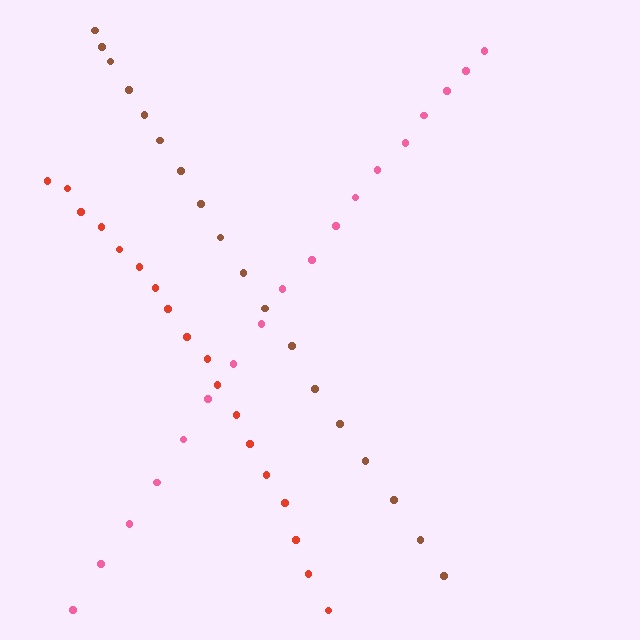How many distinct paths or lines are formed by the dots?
There are 3 distinct paths.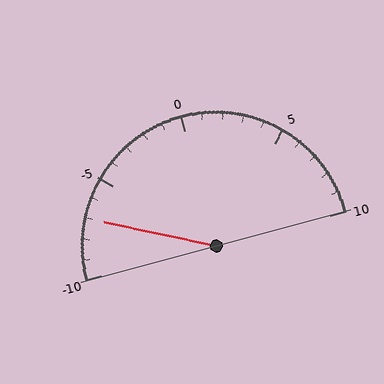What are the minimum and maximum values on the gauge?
The gauge ranges from -10 to 10.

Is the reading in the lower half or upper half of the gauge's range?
The reading is in the lower half of the range (-10 to 10).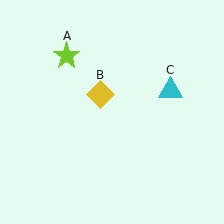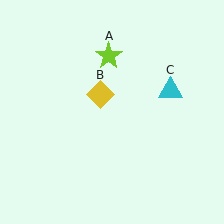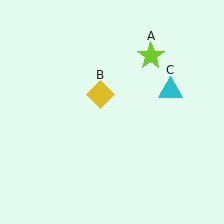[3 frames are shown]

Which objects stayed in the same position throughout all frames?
Yellow diamond (object B) and cyan triangle (object C) remained stationary.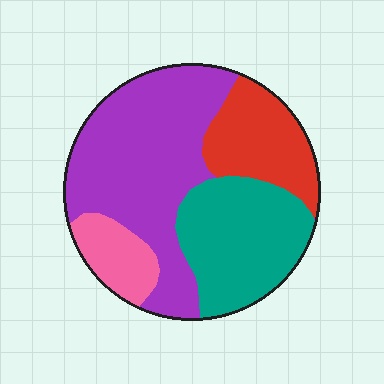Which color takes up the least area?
Pink, at roughly 10%.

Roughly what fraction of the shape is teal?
Teal covers about 25% of the shape.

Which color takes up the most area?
Purple, at roughly 45%.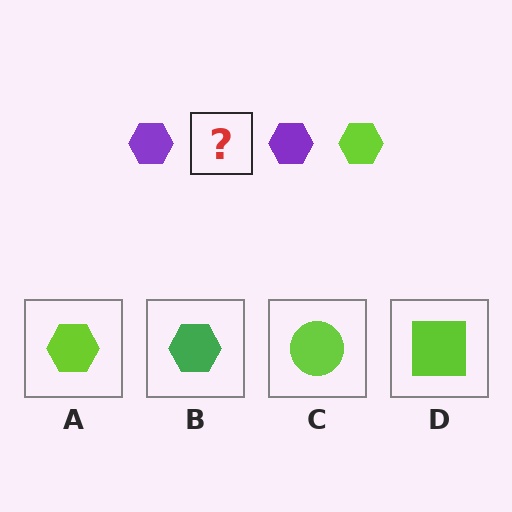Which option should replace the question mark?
Option A.